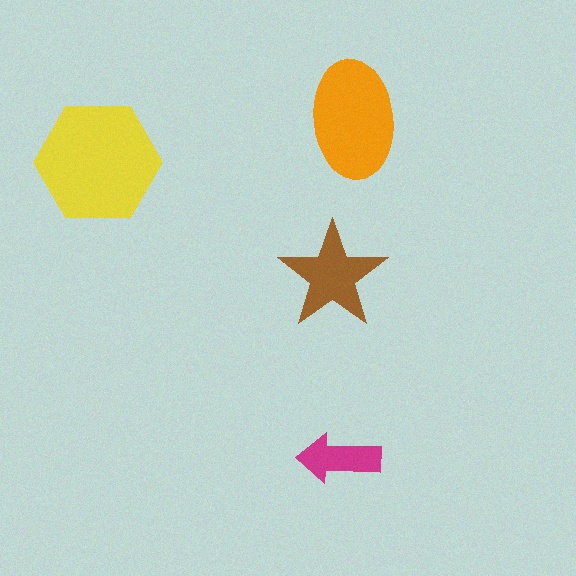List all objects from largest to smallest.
The yellow hexagon, the orange ellipse, the brown star, the magenta arrow.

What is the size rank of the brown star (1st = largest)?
3rd.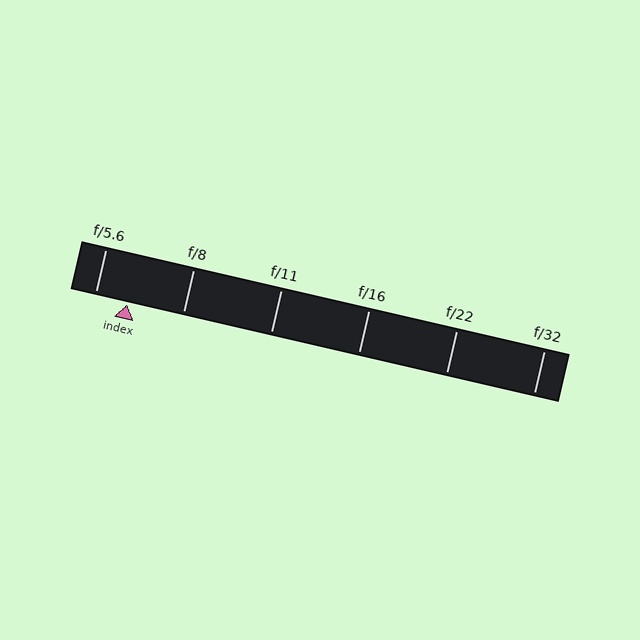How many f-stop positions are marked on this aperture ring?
There are 6 f-stop positions marked.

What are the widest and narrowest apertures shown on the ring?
The widest aperture shown is f/5.6 and the narrowest is f/32.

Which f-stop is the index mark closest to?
The index mark is closest to f/5.6.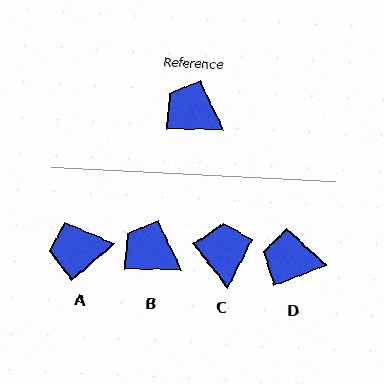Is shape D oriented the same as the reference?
No, it is off by about 22 degrees.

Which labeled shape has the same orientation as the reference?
B.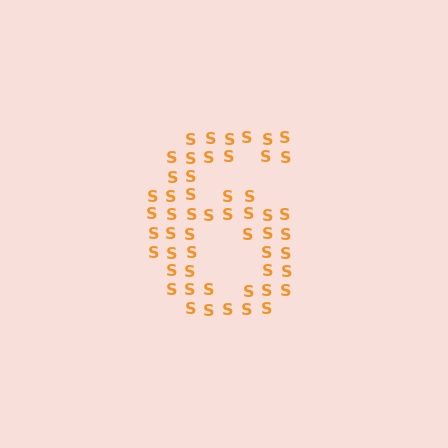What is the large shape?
The large shape is the digit 6.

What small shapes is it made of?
It is made of small letter S's.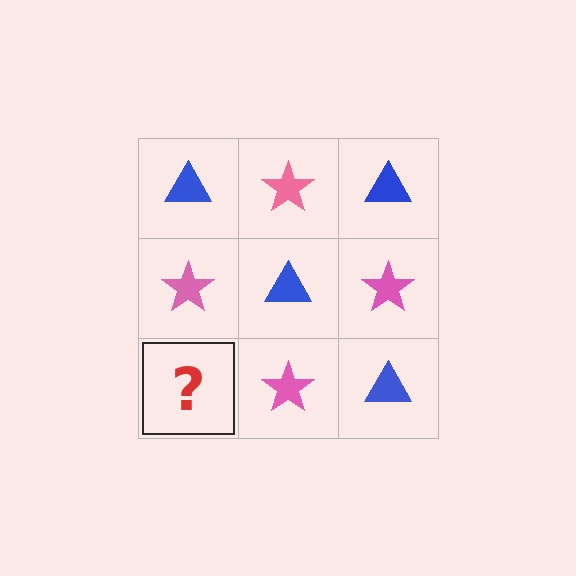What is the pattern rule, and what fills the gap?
The rule is that it alternates blue triangle and pink star in a checkerboard pattern. The gap should be filled with a blue triangle.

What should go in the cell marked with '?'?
The missing cell should contain a blue triangle.